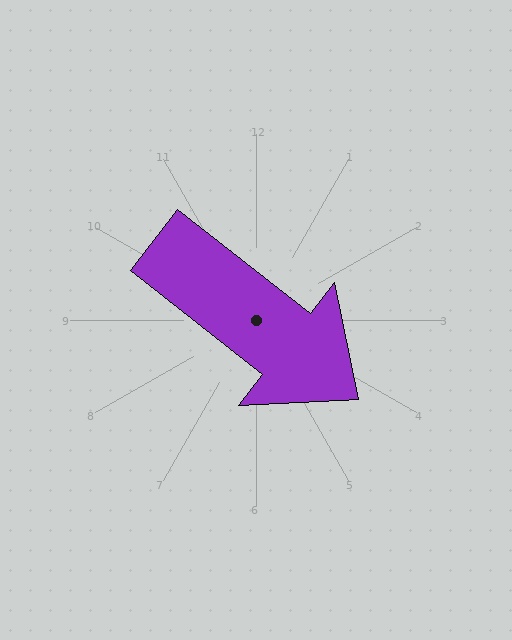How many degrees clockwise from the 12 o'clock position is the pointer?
Approximately 128 degrees.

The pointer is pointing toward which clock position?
Roughly 4 o'clock.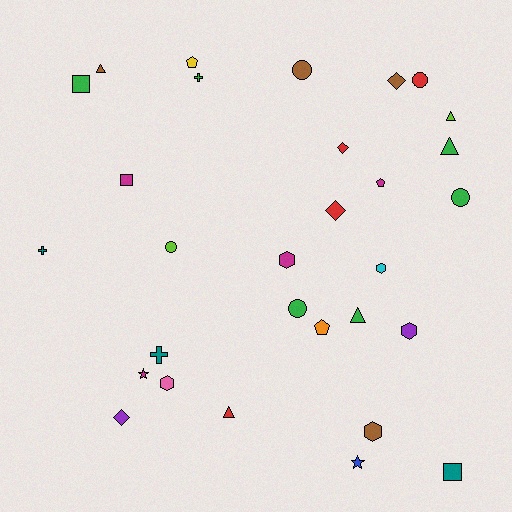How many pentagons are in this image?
There are 3 pentagons.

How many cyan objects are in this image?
There is 1 cyan object.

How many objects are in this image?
There are 30 objects.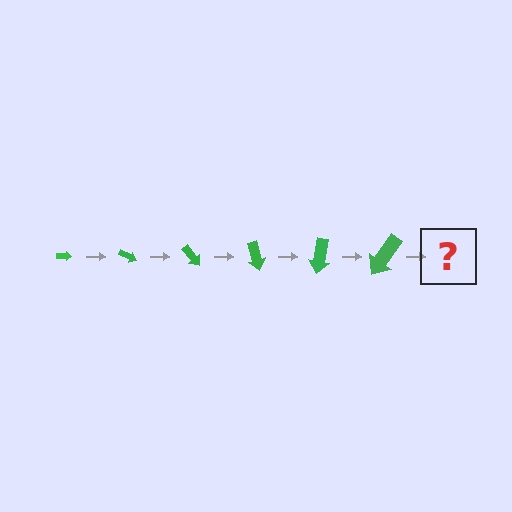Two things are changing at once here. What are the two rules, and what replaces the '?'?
The two rules are that the arrow grows larger each step and it rotates 25 degrees each step. The '?' should be an arrow, larger than the previous one and rotated 150 degrees from the start.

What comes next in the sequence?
The next element should be an arrow, larger than the previous one and rotated 150 degrees from the start.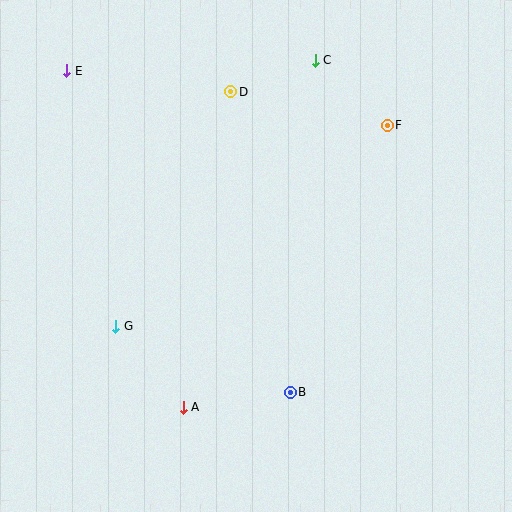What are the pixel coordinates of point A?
Point A is at (183, 407).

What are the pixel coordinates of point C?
Point C is at (315, 60).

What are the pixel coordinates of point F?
Point F is at (387, 125).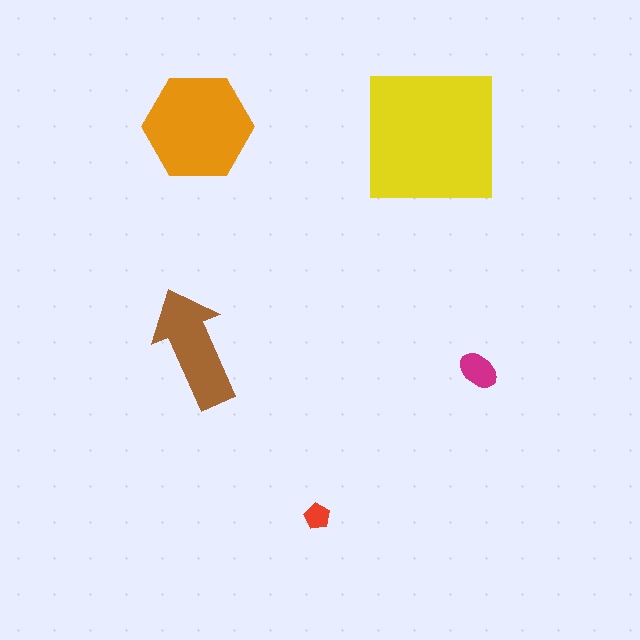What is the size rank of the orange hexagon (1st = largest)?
2nd.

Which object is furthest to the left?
The brown arrow is leftmost.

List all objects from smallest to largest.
The red pentagon, the magenta ellipse, the brown arrow, the orange hexagon, the yellow square.